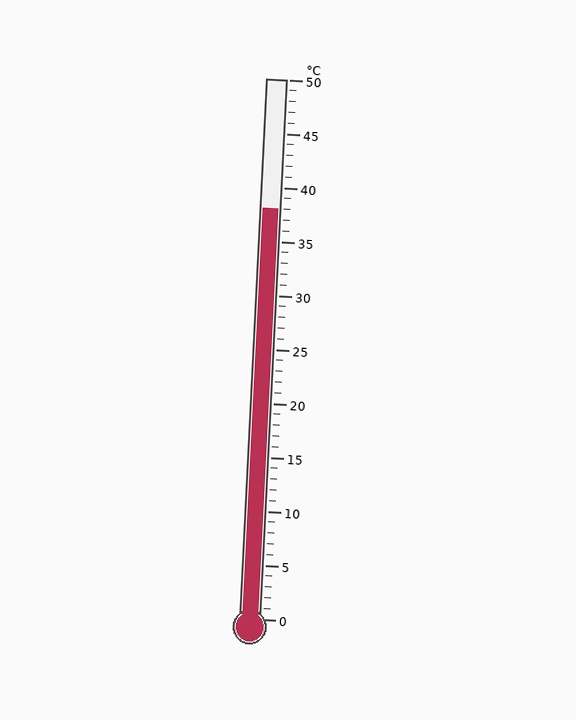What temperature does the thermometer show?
The thermometer shows approximately 38°C.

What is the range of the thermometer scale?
The thermometer scale ranges from 0°C to 50°C.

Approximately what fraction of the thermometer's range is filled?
The thermometer is filled to approximately 75% of its range.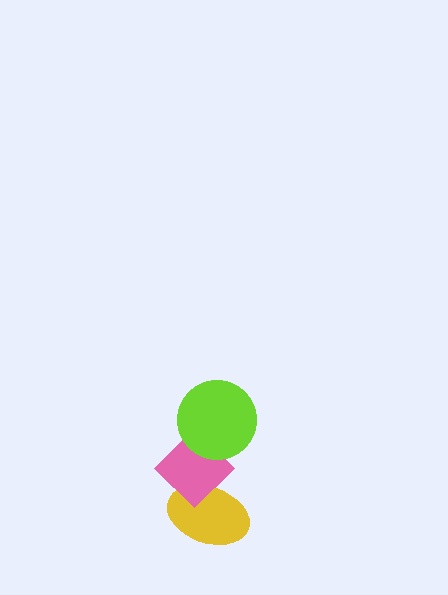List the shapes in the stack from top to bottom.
From top to bottom: the lime circle, the pink diamond, the yellow ellipse.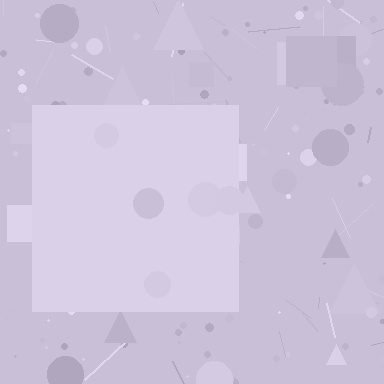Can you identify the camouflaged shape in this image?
The camouflaged shape is a square.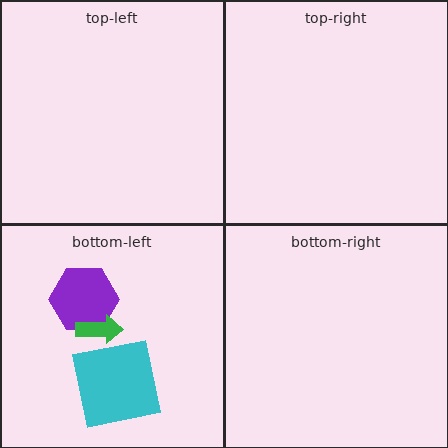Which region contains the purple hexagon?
The bottom-left region.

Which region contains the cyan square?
The bottom-left region.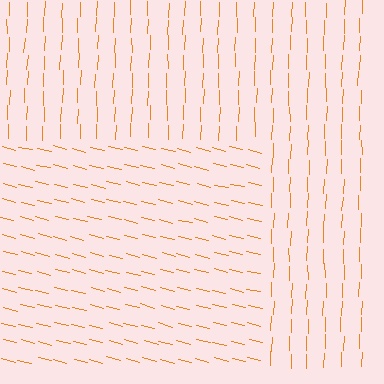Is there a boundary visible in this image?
Yes, there is a texture boundary formed by a change in line orientation.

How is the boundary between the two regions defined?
The boundary is defined purely by a change in line orientation (approximately 77 degrees difference). All lines are the same color and thickness.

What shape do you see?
I see a rectangle.